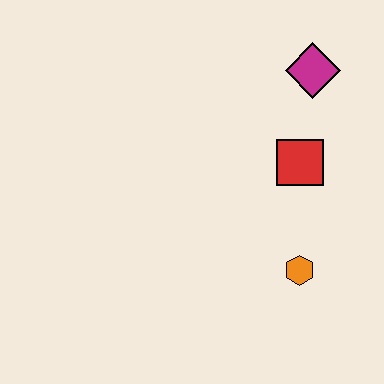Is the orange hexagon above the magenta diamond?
No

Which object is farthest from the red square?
The orange hexagon is farthest from the red square.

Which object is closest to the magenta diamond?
The red square is closest to the magenta diamond.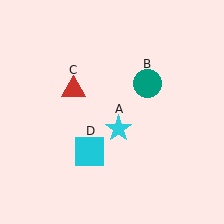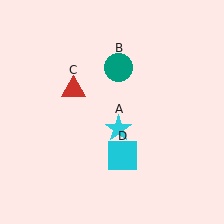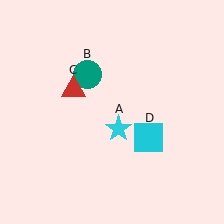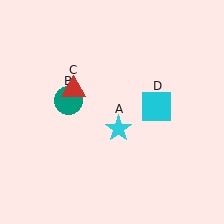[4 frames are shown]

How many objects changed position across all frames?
2 objects changed position: teal circle (object B), cyan square (object D).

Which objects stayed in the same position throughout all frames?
Cyan star (object A) and red triangle (object C) remained stationary.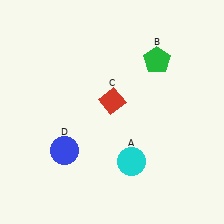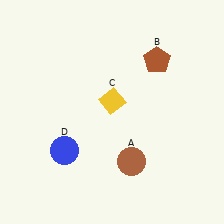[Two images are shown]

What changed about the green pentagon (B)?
In Image 1, B is green. In Image 2, it changed to brown.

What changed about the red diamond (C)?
In Image 1, C is red. In Image 2, it changed to yellow.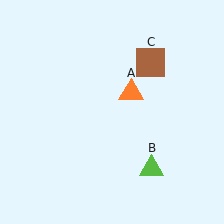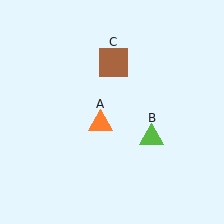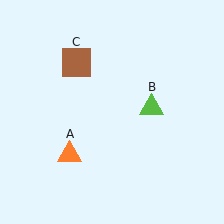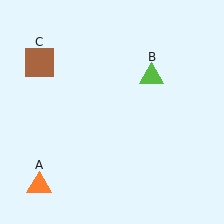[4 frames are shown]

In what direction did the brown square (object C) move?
The brown square (object C) moved left.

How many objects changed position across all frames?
3 objects changed position: orange triangle (object A), lime triangle (object B), brown square (object C).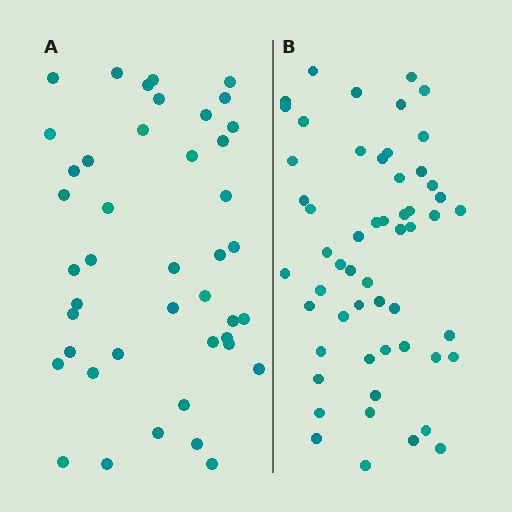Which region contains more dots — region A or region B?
Region B (the right region) has more dots.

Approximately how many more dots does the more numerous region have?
Region B has roughly 12 or so more dots than region A.